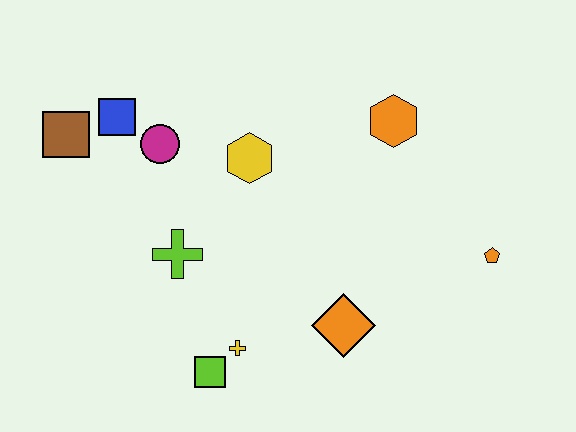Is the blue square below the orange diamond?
No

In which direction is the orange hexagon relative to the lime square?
The orange hexagon is above the lime square.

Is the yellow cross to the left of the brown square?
No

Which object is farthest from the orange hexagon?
The brown square is farthest from the orange hexagon.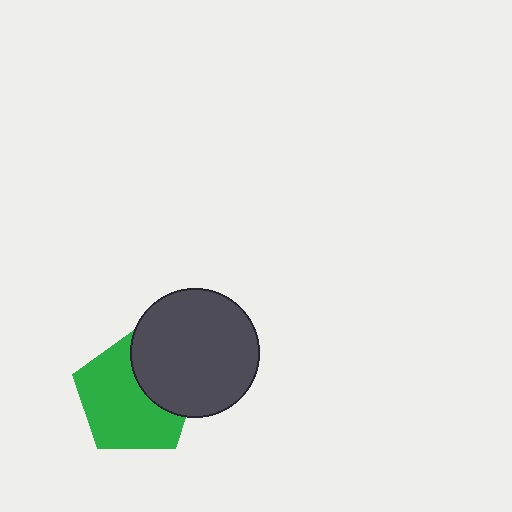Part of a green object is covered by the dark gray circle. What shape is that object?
It is a pentagon.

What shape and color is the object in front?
The object in front is a dark gray circle.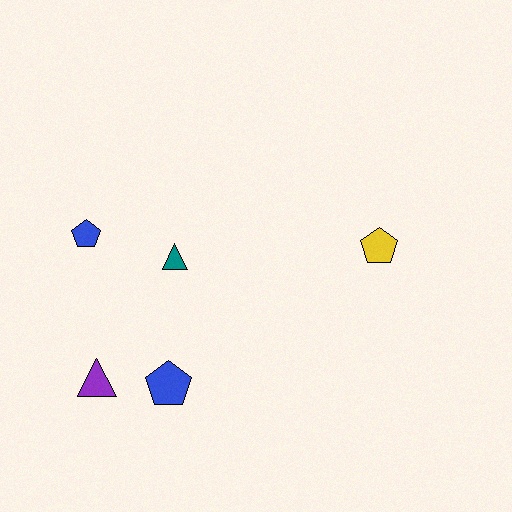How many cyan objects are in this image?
There are no cyan objects.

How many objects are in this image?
There are 5 objects.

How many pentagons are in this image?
There are 3 pentagons.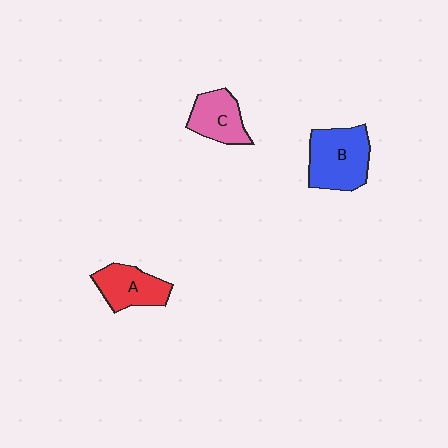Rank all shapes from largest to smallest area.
From largest to smallest: B (blue), A (red), C (pink).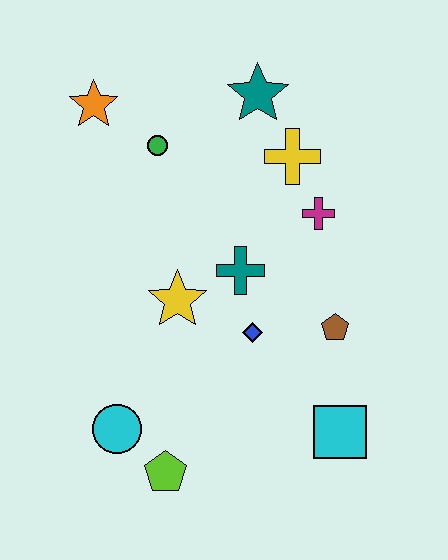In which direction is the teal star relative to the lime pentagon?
The teal star is above the lime pentagon.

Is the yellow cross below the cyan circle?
No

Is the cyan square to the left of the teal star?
No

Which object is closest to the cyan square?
The brown pentagon is closest to the cyan square.